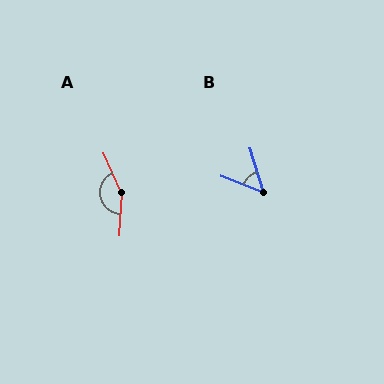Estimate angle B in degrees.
Approximately 52 degrees.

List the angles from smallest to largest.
B (52°), A (152°).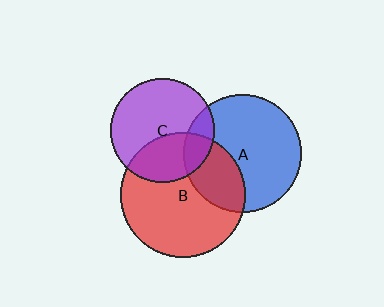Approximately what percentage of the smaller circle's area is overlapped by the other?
Approximately 35%.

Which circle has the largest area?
Circle B (red).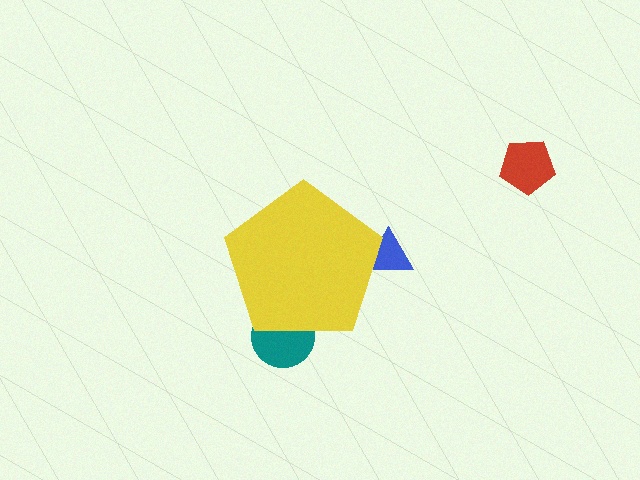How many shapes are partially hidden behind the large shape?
2 shapes are partially hidden.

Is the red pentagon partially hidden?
No, the red pentagon is fully visible.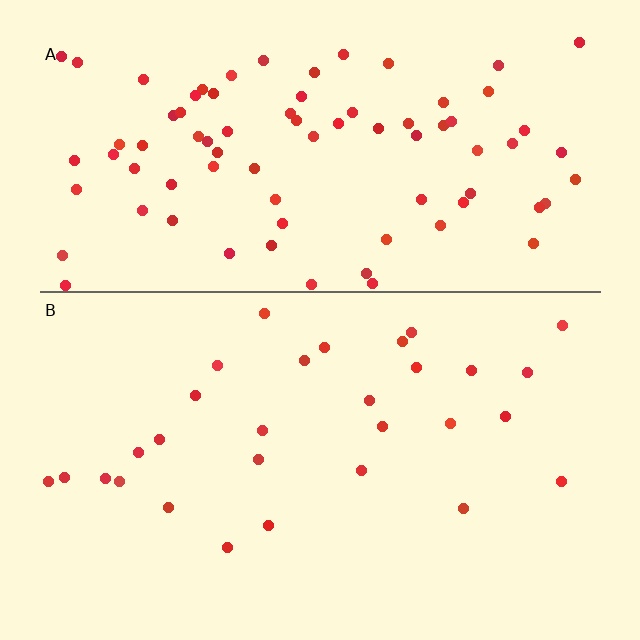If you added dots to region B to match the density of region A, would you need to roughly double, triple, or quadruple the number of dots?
Approximately triple.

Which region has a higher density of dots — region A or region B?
A (the top).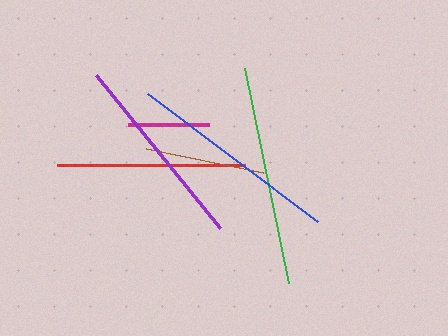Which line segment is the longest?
The green line is the longest at approximately 219 pixels.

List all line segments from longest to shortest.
From longest to shortest: green, blue, purple, red, brown, magenta.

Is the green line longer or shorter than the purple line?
The green line is longer than the purple line.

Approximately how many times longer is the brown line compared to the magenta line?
The brown line is approximately 1.5 times the length of the magenta line.